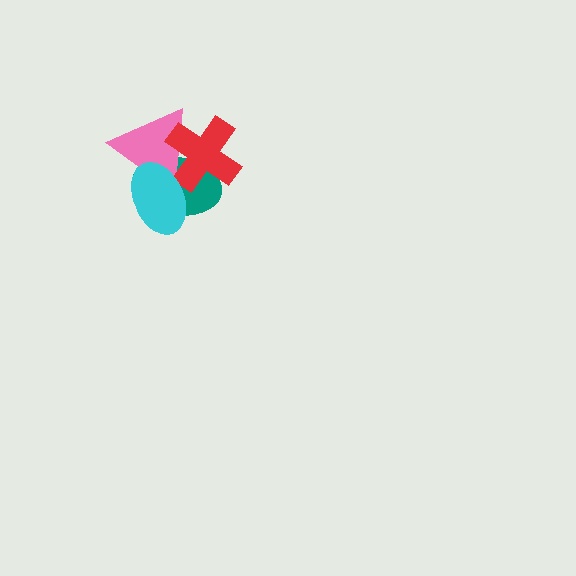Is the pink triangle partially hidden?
Yes, it is partially covered by another shape.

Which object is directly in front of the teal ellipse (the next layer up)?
The pink triangle is directly in front of the teal ellipse.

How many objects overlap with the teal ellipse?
3 objects overlap with the teal ellipse.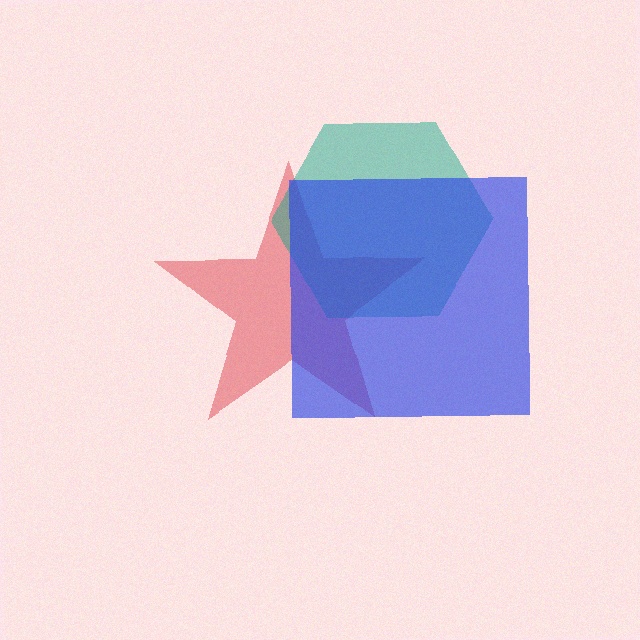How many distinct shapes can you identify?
There are 3 distinct shapes: a red star, a teal hexagon, a blue square.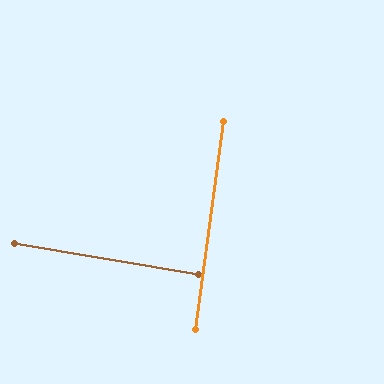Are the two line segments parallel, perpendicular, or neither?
Perpendicular — they meet at approximately 88°.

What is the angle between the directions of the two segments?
Approximately 88 degrees.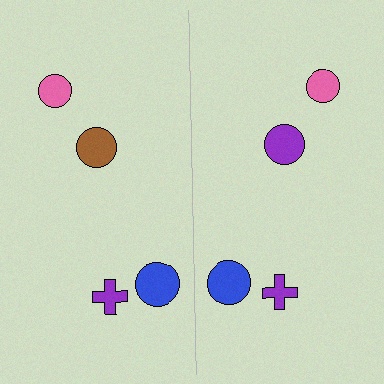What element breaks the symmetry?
The purple circle on the right side breaks the symmetry — its mirror counterpart is brown.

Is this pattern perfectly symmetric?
No, the pattern is not perfectly symmetric. The purple circle on the right side breaks the symmetry — its mirror counterpart is brown.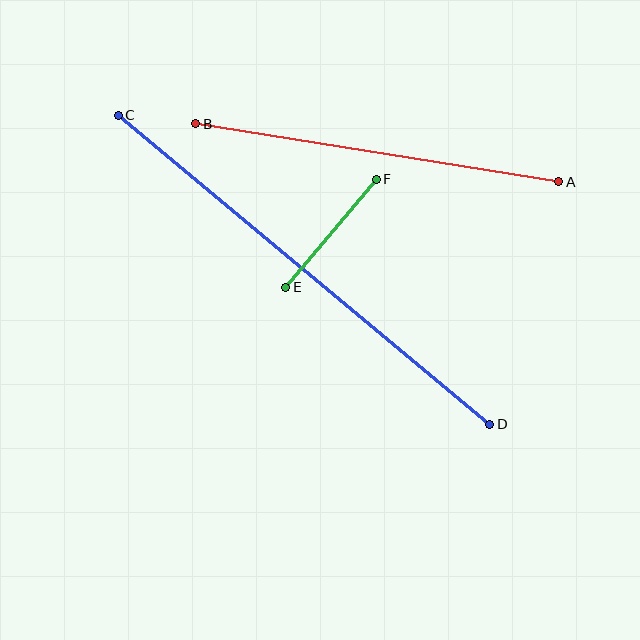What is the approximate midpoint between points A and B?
The midpoint is at approximately (377, 153) pixels.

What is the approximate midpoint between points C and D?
The midpoint is at approximately (304, 270) pixels.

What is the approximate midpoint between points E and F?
The midpoint is at approximately (331, 233) pixels.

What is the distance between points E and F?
The distance is approximately 141 pixels.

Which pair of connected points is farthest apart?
Points C and D are farthest apart.